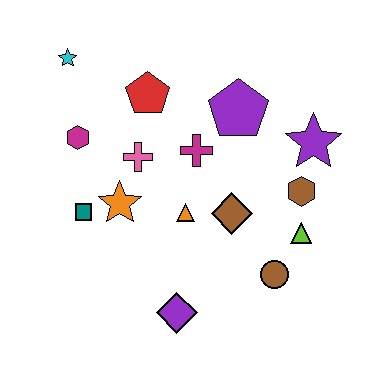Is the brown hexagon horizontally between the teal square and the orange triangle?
No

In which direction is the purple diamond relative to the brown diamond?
The purple diamond is below the brown diamond.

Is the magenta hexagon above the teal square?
Yes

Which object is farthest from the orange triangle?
The cyan star is farthest from the orange triangle.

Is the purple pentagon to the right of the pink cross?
Yes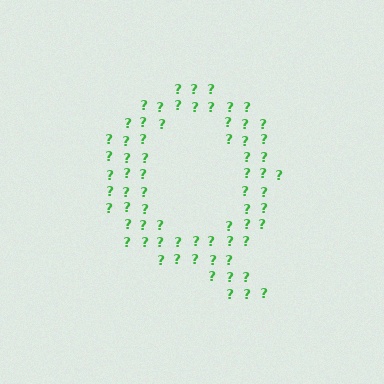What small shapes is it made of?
It is made of small question marks.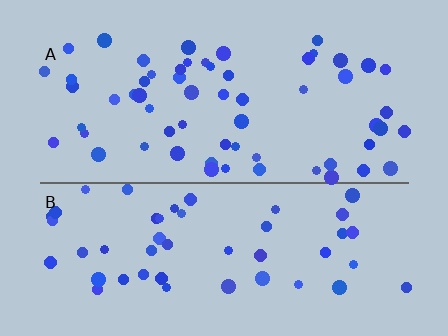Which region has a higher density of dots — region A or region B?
A (the top).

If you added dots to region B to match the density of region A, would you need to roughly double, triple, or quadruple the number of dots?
Approximately double.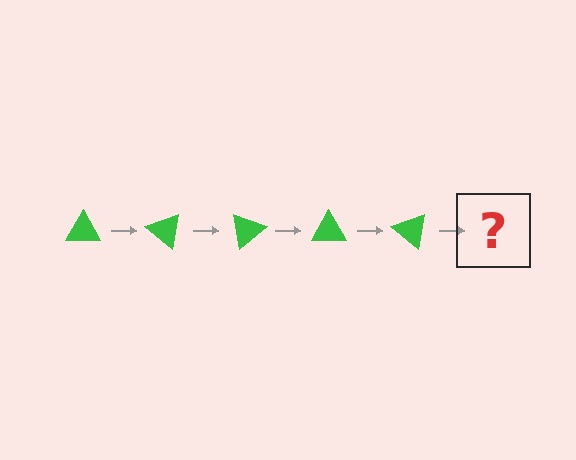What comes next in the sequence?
The next element should be a green triangle rotated 200 degrees.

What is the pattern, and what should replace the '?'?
The pattern is that the triangle rotates 40 degrees each step. The '?' should be a green triangle rotated 200 degrees.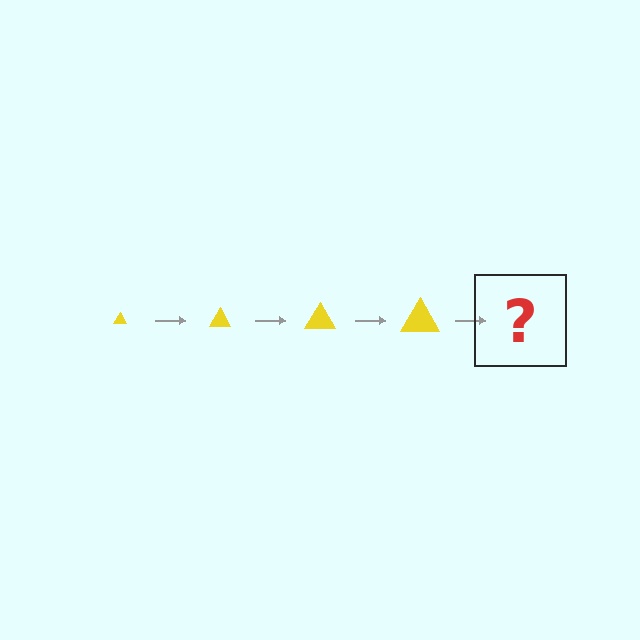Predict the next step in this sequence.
The next step is a yellow triangle, larger than the previous one.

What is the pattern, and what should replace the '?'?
The pattern is that the triangle gets progressively larger each step. The '?' should be a yellow triangle, larger than the previous one.